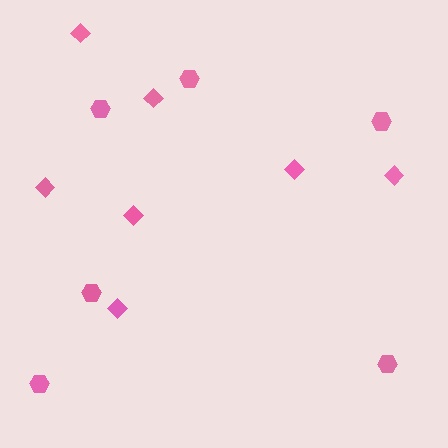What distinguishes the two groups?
There are 2 groups: one group of hexagons (6) and one group of diamonds (7).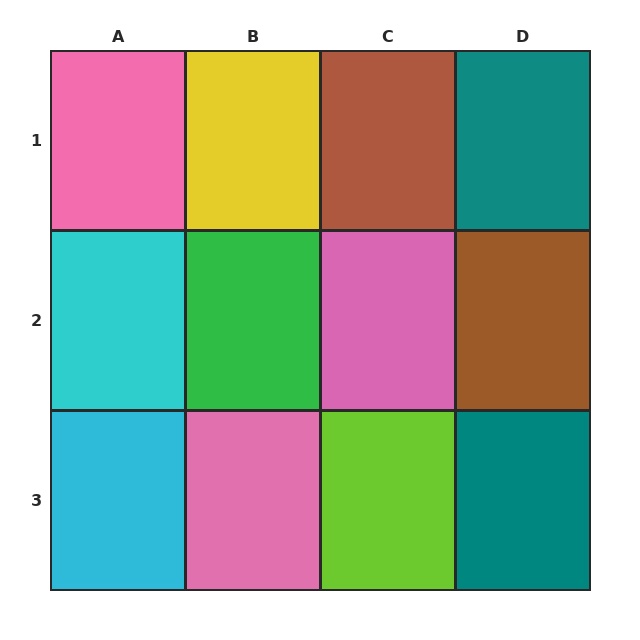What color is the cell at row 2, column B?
Green.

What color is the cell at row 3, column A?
Cyan.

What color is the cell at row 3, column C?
Lime.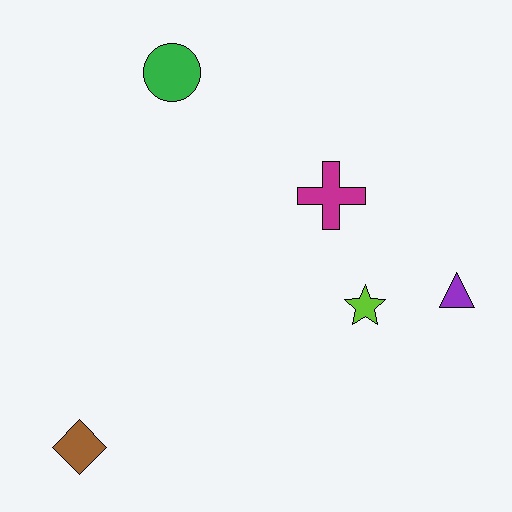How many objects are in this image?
There are 5 objects.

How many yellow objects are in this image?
There are no yellow objects.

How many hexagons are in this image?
There are no hexagons.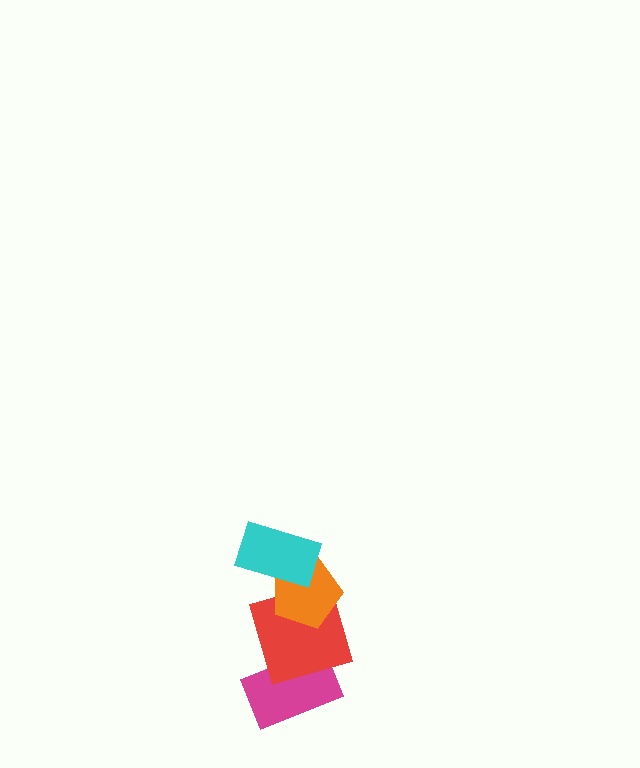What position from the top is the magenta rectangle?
The magenta rectangle is 4th from the top.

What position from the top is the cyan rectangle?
The cyan rectangle is 1st from the top.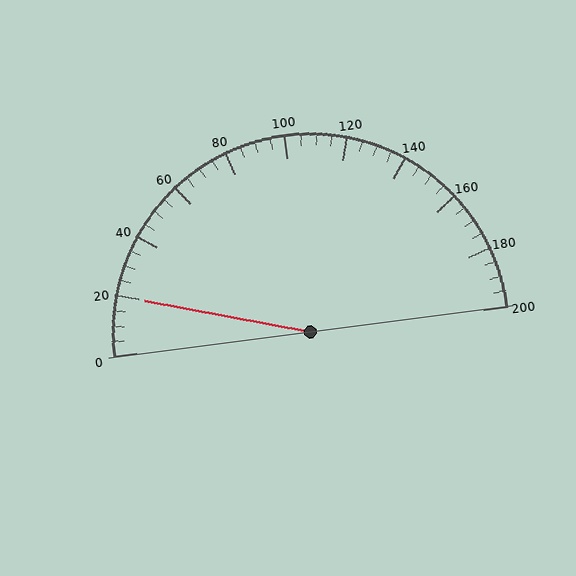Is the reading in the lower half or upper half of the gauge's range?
The reading is in the lower half of the range (0 to 200).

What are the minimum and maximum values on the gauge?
The gauge ranges from 0 to 200.